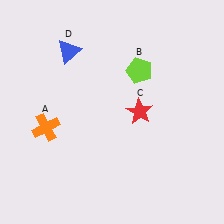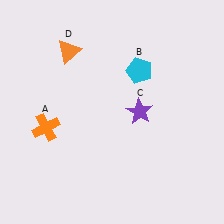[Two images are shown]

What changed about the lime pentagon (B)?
In Image 1, B is lime. In Image 2, it changed to cyan.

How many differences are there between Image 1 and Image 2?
There are 3 differences between the two images.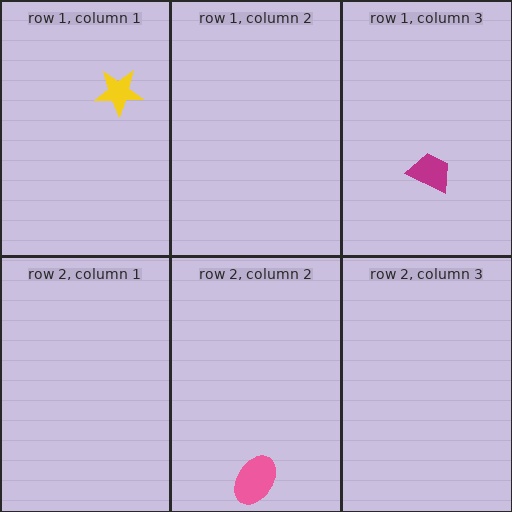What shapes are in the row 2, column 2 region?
The pink ellipse.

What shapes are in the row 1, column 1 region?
The yellow star.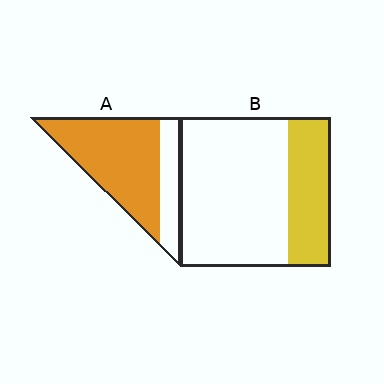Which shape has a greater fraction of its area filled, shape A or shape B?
Shape A.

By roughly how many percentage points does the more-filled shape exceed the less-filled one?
By roughly 45 percentage points (A over B).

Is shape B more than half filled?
No.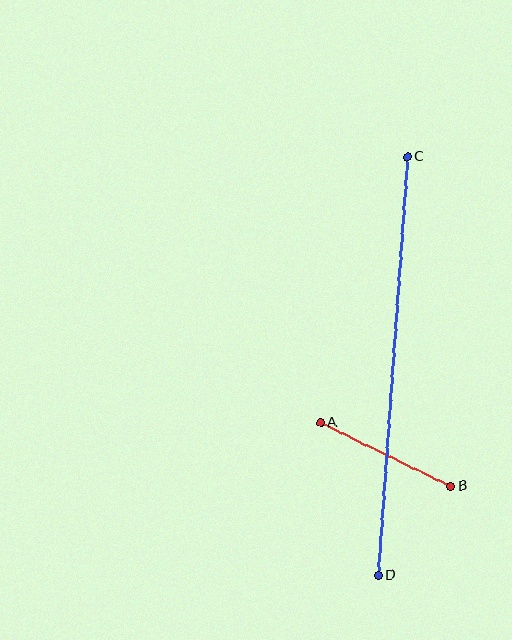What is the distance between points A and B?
The distance is approximately 145 pixels.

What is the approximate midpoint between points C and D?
The midpoint is at approximately (393, 366) pixels.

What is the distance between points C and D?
The distance is approximately 420 pixels.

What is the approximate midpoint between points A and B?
The midpoint is at approximately (386, 454) pixels.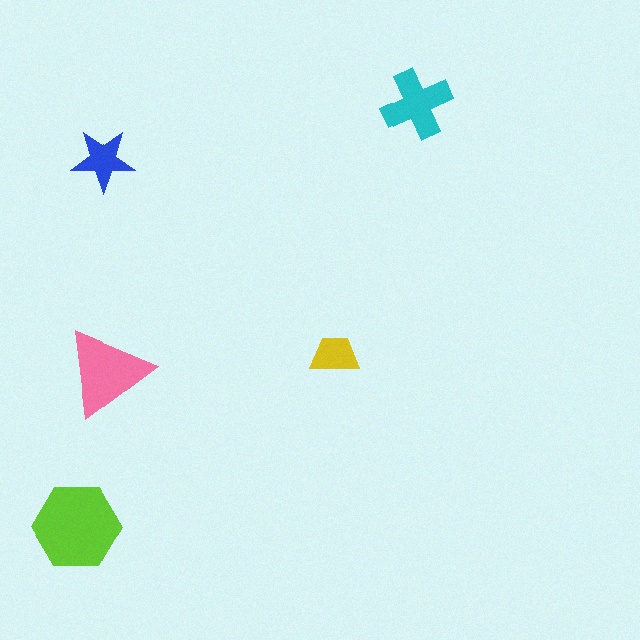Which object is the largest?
The lime hexagon.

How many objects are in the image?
There are 5 objects in the image.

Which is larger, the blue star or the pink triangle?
The pink triangle.